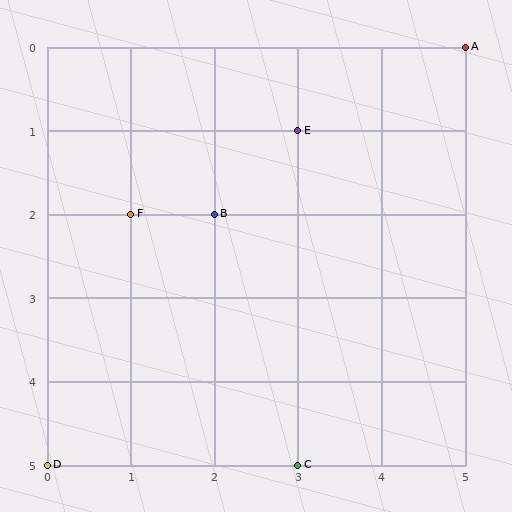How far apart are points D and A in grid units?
Points D and A are 5 columns and 5 rows apart (about 7.1 grid units diagonally).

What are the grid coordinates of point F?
Point F is at grid coordinates (1, 2).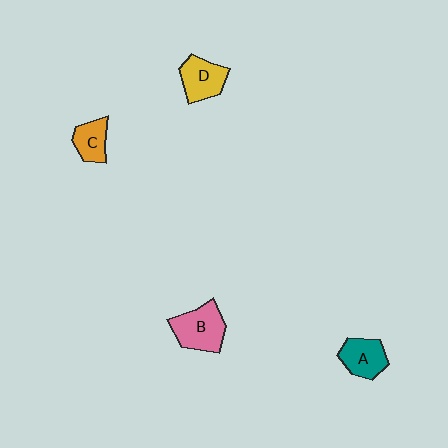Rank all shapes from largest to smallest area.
From largest to smallest: B (pink), D (yellow), A (teal), C (orange).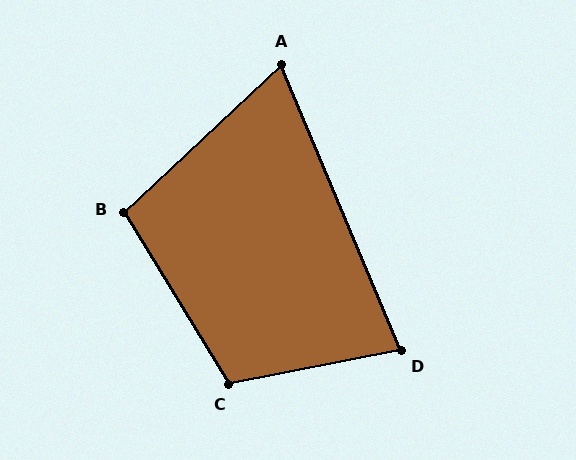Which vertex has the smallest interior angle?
A, at approximately 70 degrees.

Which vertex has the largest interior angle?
C, at approximately 110 degrees.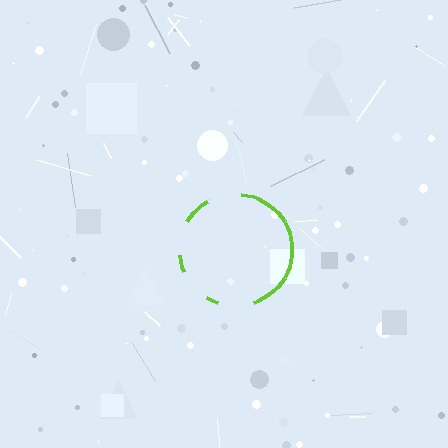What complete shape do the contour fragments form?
The contour fragments form a circle.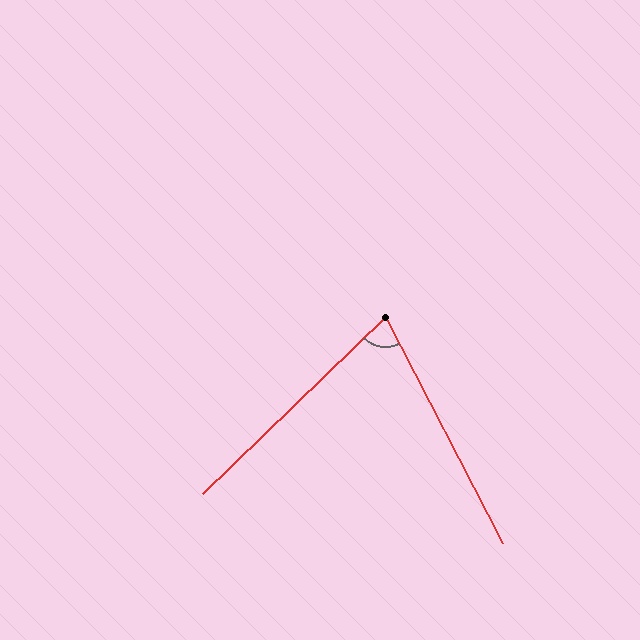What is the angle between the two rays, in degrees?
Approximately 74 degrees.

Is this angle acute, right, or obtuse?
It is acute.